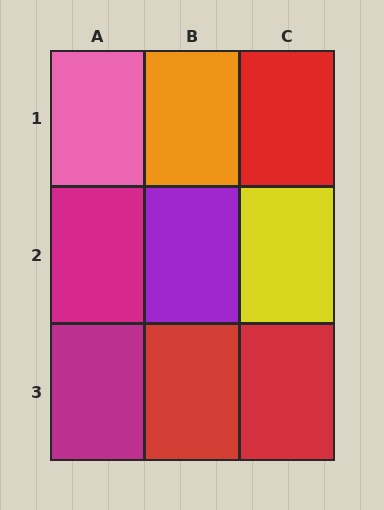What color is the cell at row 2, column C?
Yellow.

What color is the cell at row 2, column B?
Purple.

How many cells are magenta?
2 cells are magenta.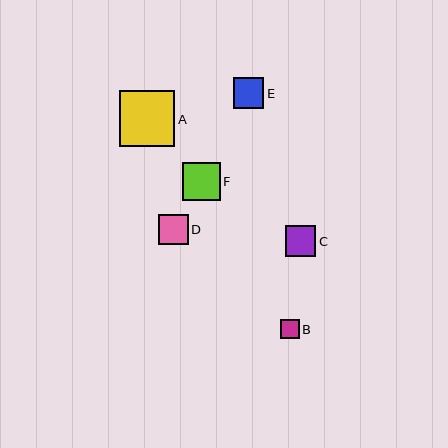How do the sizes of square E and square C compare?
Square E and square C are approximately the same size.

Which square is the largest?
Square A is the largest with a size of approximately 56 pixels.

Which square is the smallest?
Square B is the smallest with a size of approximately 19 pixels.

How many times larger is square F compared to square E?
Square F is approximately 1.3 times the size of square E.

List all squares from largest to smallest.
From largest to smallest: A, F, E, C, D, B.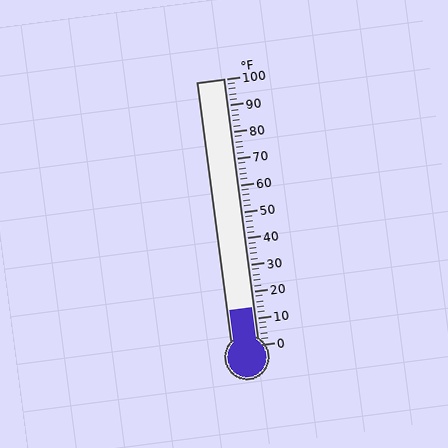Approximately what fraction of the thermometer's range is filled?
The thermometer is filled to approximately 15% of its range.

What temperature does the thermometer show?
The thermometer shows approximately 14°F.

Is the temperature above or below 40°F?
The temperature is below 40°F.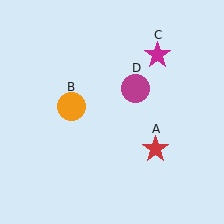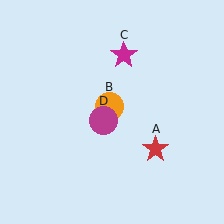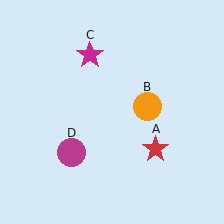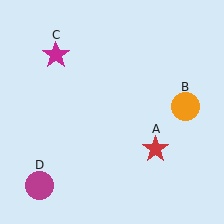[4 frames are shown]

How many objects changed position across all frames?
3 objects changed position: orange circle (object B), magenta star (object C), magenta circle (object D).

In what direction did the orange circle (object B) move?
The orange circle (object B) moved right.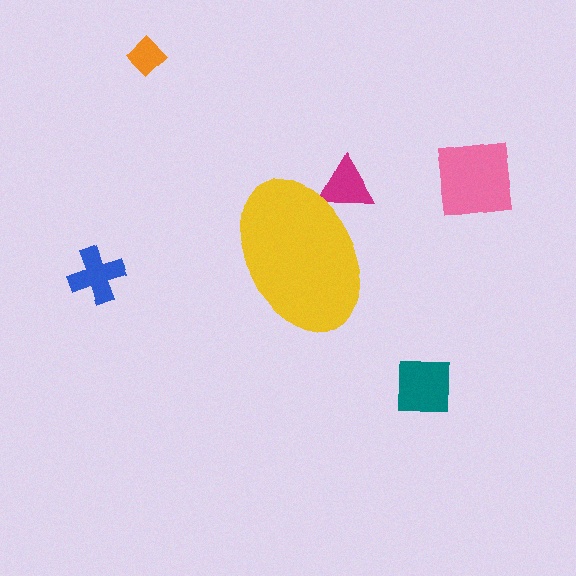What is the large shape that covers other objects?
A yellow ellipse.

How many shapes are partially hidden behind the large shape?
1 shape is partially hidden.